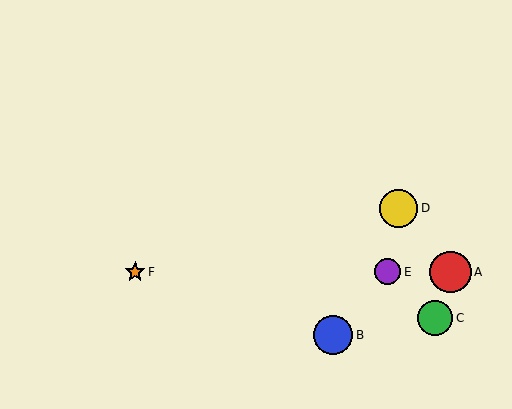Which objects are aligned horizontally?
Objects A, E, F are aligned horizontally.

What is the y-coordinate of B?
Object B is at y≈335.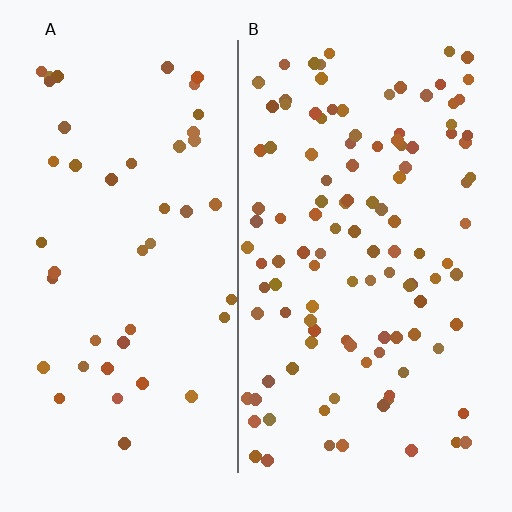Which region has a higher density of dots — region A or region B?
B (the right).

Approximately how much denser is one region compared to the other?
Approximately 2.5× — region B over region A.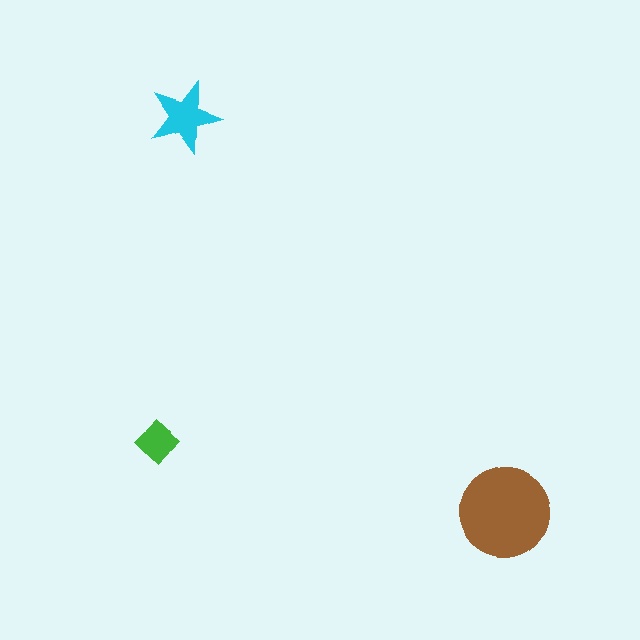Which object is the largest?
The brown circle.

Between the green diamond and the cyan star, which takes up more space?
The cyan star.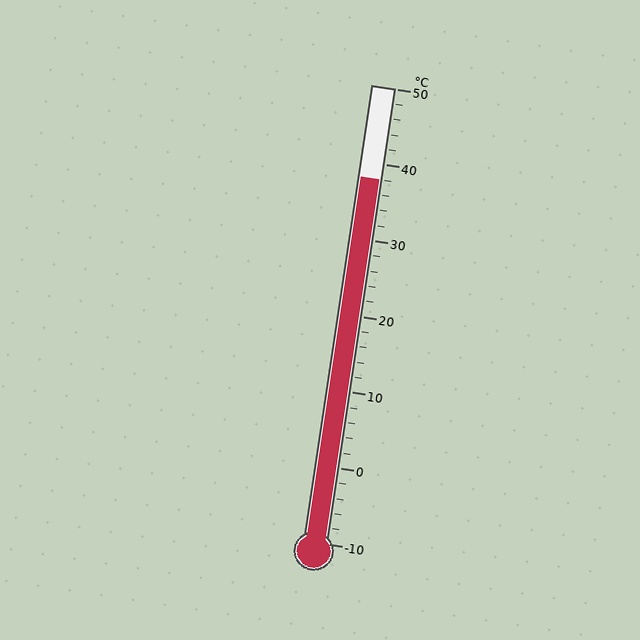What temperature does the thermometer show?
The thermometer shows approximately 38°C.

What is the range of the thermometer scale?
The thermometer scale ranges from -10°C to 50°C.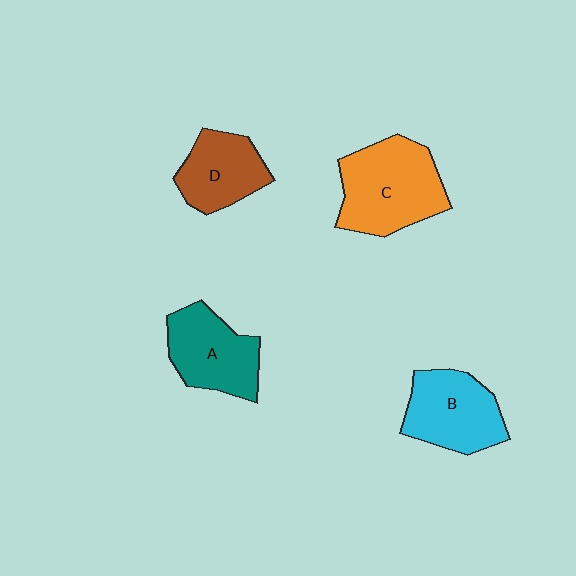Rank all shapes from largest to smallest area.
From largest to smallest: C (orange), B (cyan), A (teal), D (brown).